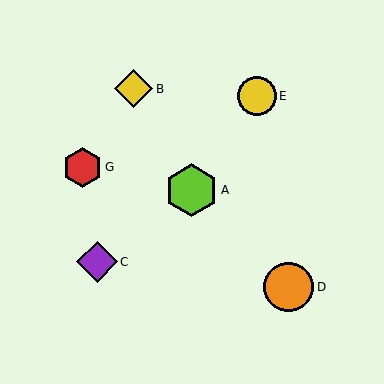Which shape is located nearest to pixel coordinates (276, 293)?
The orange circle (labeled D) at (289, 287) is nearest to that location.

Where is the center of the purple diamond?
The center of the purple diamond is at (97, 262).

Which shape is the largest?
The lime hexagon (labeled A) is the largest.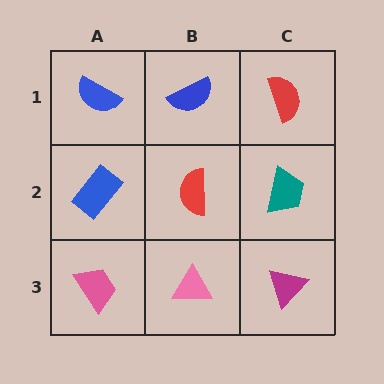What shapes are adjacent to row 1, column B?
A red semicircle (row 2, column B), a blue semicircle (row 1, column A), a red semicircle (row 1, column C).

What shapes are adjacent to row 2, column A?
A blue semicircle (row 1, column A), a pink trapezoid (row 3, column A), a red semicircle (row 2, column B).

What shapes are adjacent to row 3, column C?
A teal trapezoid (row 2, column C), a pink triangle (row 3, column B).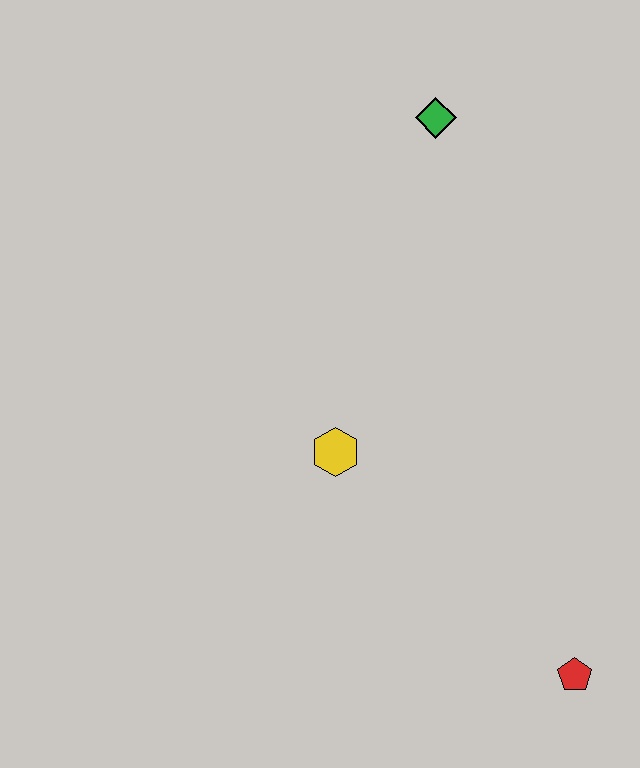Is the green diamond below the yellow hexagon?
No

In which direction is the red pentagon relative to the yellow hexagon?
The red pentagon is to the right of the yellow hexagon.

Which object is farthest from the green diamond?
The red pentagon is farthest from the green diamond.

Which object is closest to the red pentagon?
The yellow hexagon is closest to the red pentagon.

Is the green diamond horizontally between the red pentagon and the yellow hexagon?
Yes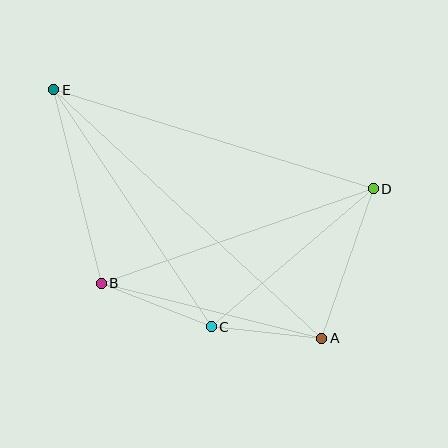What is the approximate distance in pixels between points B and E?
The distance between B and E is approximately 200 pixels.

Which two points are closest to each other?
Points A and C are closest to each other.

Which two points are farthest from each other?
Points A and E are farthest from each other.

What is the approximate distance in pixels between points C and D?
The distance between C and D is approximately 213 pixels.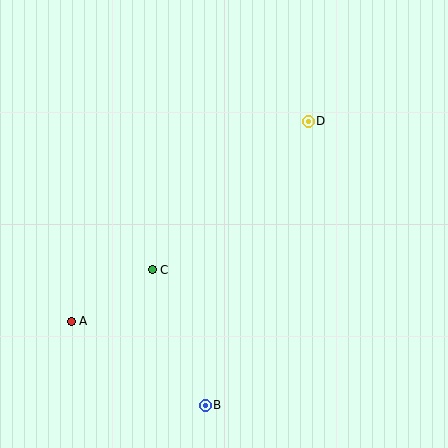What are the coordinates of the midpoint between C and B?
The midpoint between C and B is at (179, 338).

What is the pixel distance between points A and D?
The distance between A and D is 310 pixels.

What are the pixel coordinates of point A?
Point A is at (71, 321).